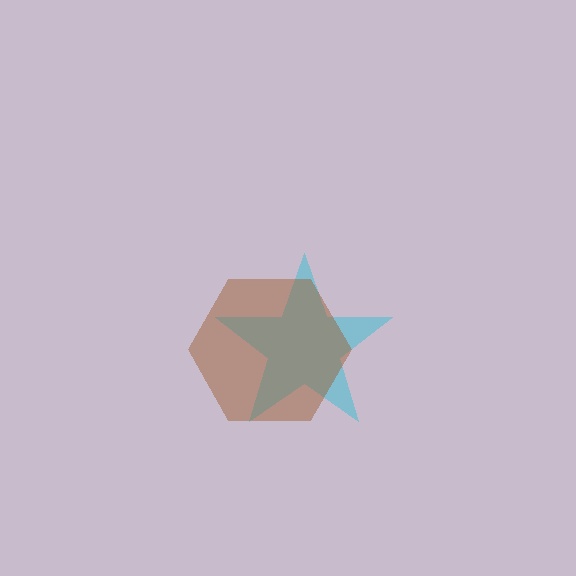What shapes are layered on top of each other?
The layered shapes are: a cyan star, a brown hexagon.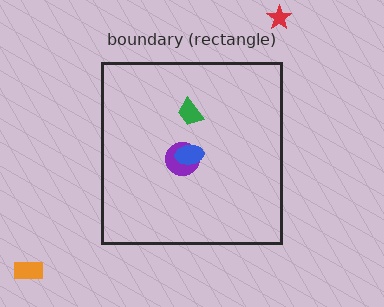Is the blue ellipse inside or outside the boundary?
Inside.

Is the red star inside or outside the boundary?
Outside.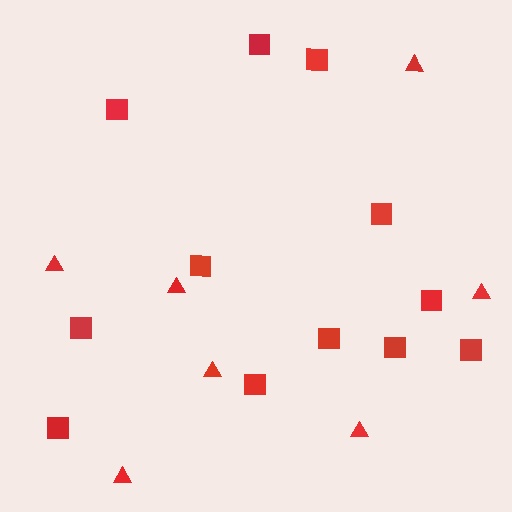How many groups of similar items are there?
There are 2 groups: one group of squares (12) and one group of triangles (7).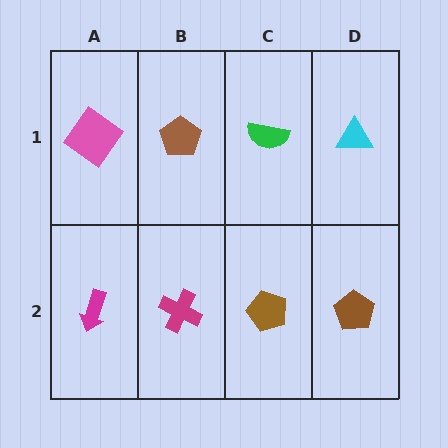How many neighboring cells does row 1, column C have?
3.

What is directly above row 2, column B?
A brown pentagon.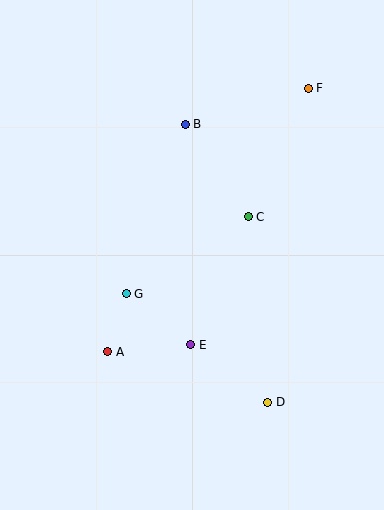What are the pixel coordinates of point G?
Point G is at (126, 294).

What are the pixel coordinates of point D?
Point D is at (268, 402).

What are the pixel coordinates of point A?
Point A is at (108, 352).